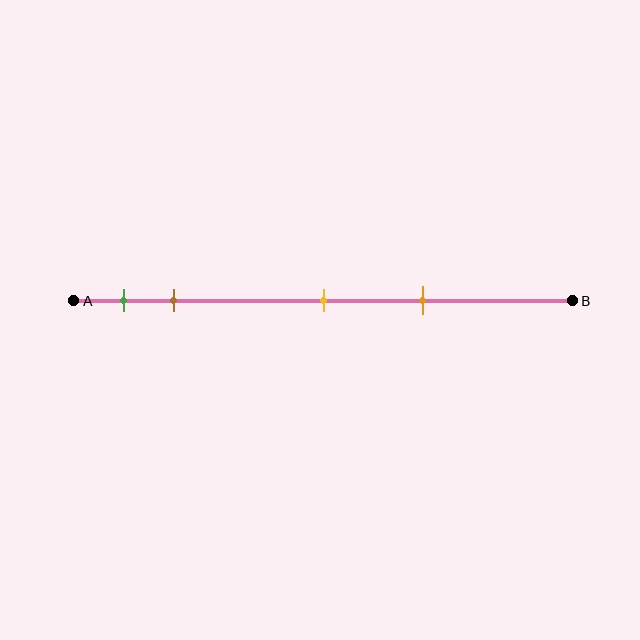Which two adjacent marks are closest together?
The green and brown marks are the closest adjacent pair.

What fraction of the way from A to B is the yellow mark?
The yellow mark is approximately 50% (0.5) of the way from A to B.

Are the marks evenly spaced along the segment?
No, the marks are not evenly spaced.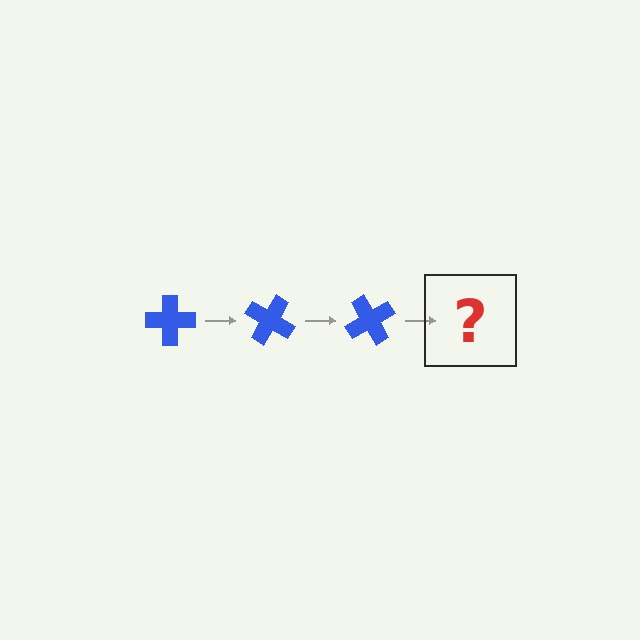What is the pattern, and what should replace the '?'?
The pattern is that the cross rotates 30 degrees each step. The '?' should be a blue cross rotated 90 degrees.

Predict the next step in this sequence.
The next step is a blue cross rotated 90 degrees.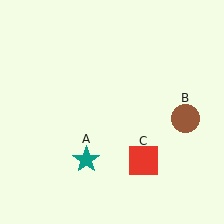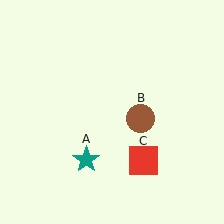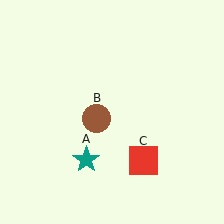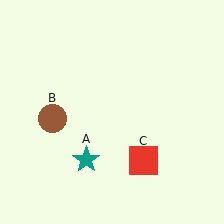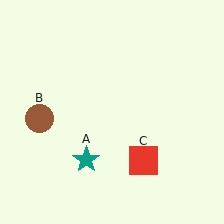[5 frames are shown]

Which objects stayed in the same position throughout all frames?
Teal star (object A) and red square (object C) remained stationary.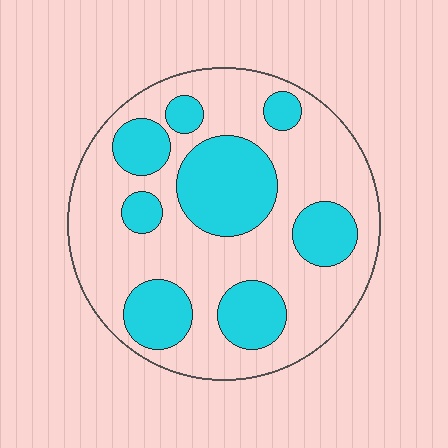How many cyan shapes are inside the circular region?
8.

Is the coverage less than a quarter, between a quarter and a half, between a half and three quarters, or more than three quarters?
Between a quarter and a half.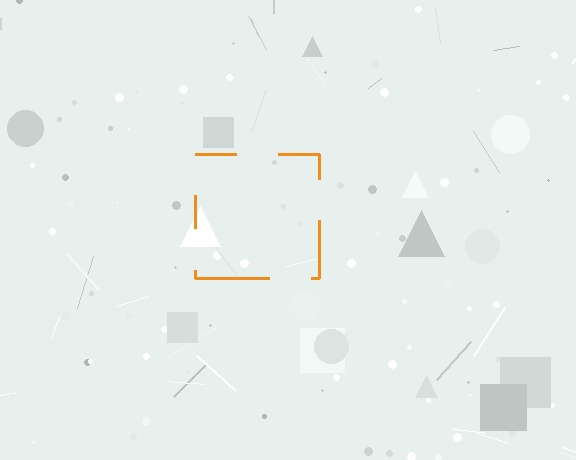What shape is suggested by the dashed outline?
The dashed outline suggests a square.